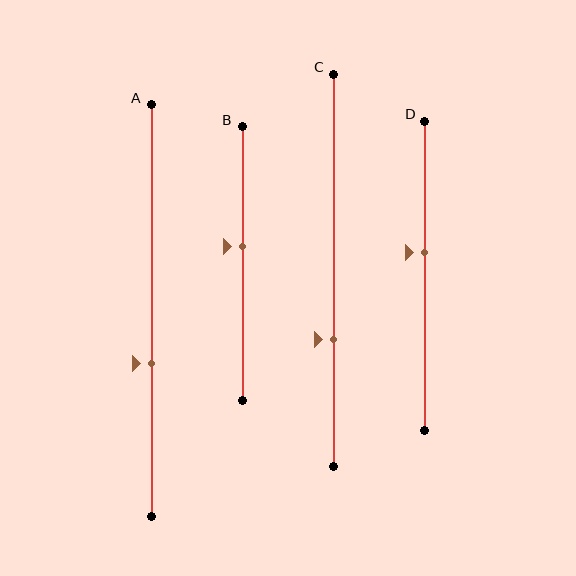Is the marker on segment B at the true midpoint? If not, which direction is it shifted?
No, the marker on segment B is shifted upward by about 6% of the segment length.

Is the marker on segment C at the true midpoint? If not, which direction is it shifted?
No, the marker on segment C is shifted downward by about 18% of the segment length.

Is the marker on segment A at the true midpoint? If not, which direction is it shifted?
No, the marker on segment A is shifted downward by about 13% of the segment length.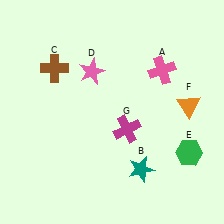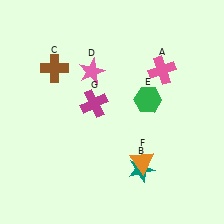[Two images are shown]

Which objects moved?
The objects that moved are: the green hexagon (E), the orange triangle (F), the magenta cross (G).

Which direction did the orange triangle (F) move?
The orange triangle (F) moved down.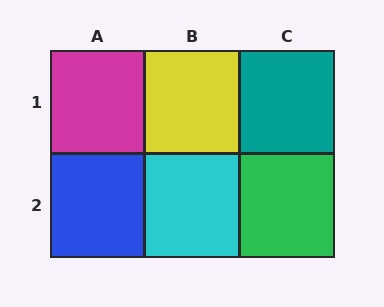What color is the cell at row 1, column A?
Magenta.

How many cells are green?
1 cell is green.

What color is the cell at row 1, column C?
Teal.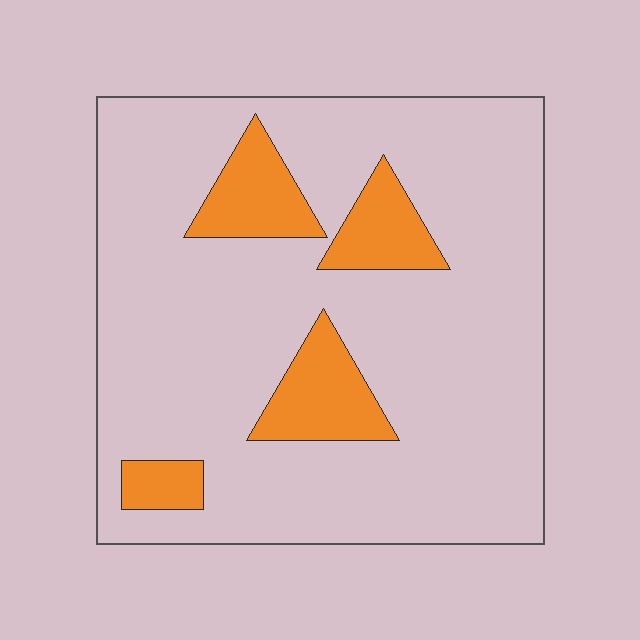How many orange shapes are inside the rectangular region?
4.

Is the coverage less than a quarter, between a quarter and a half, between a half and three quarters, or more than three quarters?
Less than a quarter.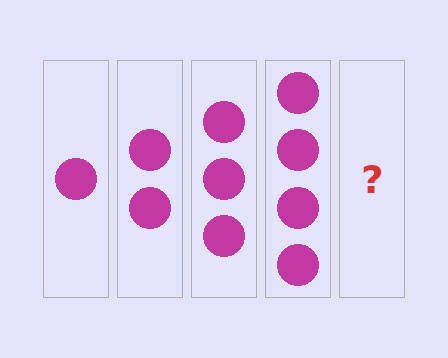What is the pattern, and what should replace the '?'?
The pattern is that each step adds one more circle. The '?' should be 5 circles.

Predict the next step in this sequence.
The next step is 5 circles.